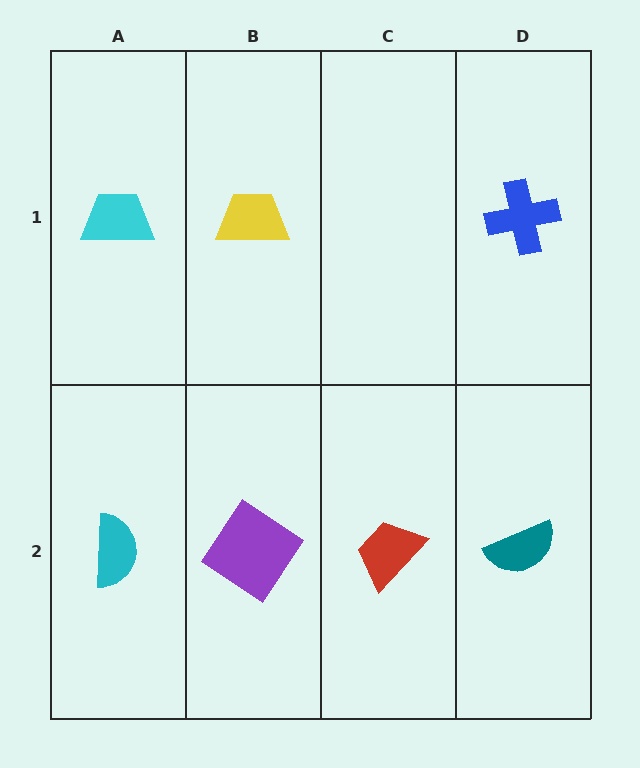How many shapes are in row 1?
3 shapes.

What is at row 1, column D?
A blue cross.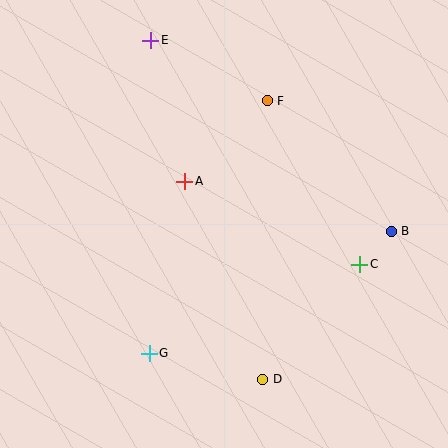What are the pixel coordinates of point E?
Point E is at (151, 40).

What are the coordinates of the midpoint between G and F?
The midpoint between G and F is at (208, 227).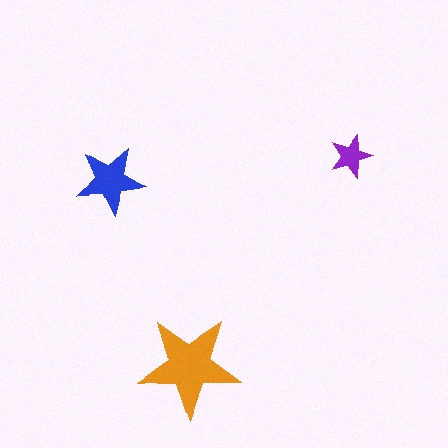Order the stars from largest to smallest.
the orange one, the blue one, the purple one.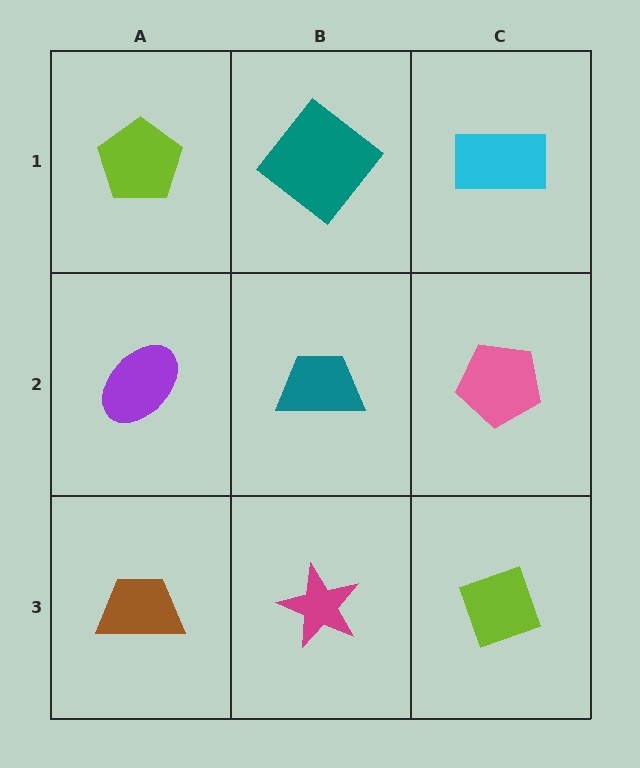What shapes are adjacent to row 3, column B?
A teal trapezoid (row 2, column B), a brown trapezoid (row 3, column A), a lime diamond (row 3, column C).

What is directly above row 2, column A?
A lime pentagon.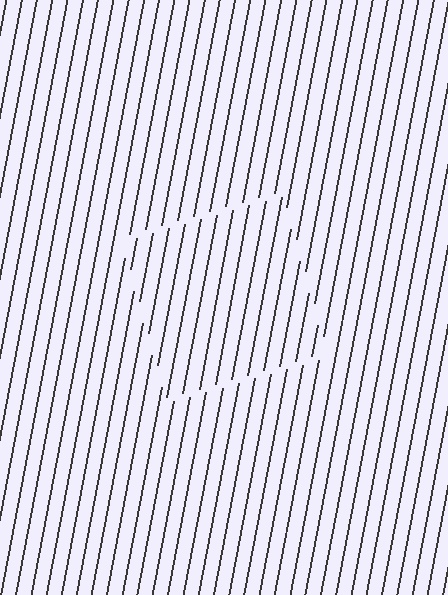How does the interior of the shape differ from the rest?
The interior of the shape contains the same grating, shifted by half a period — the contour is defined by the phase discontinuity where line-ends from the inner and outer gratings abut.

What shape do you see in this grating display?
An illusory square. The interior of the shape contains the same grating, shifted by half a period — the contour is defined by the phase discontinuity where line-ends from the inner and outer gratings abut.